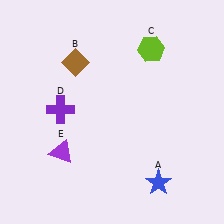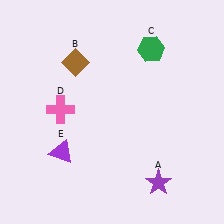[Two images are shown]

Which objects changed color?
A changed from blue to purple. C changed from lime to green. D changed from purple to pink.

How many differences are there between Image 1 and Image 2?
There are 3 differences between the two images.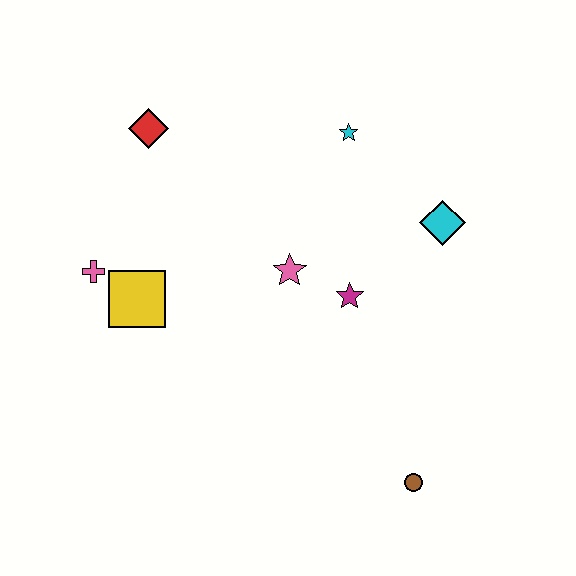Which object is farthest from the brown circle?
The red diamond is farthest from the brown circle.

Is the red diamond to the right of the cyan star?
No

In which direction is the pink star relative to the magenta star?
The pink star is to the left of the magenta star.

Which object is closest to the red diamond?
The pink cross is closest to the red diamond.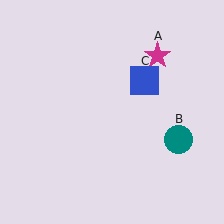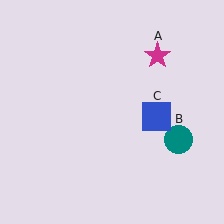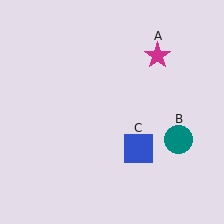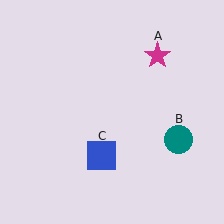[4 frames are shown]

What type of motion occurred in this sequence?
The blue square (object C) rotated clockwise around the center of the scene.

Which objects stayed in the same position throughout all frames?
Magenta star (object A) and teal circle (object B) remained stationary.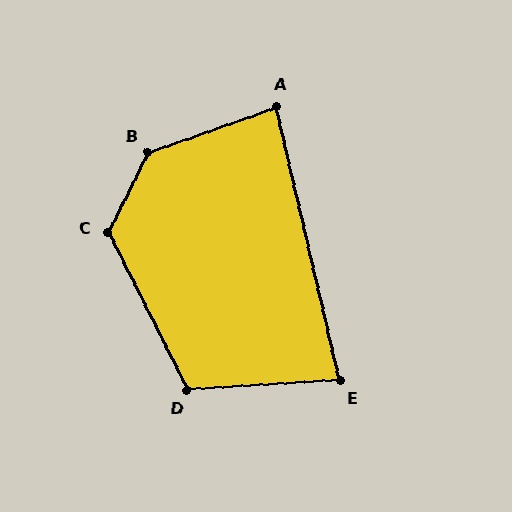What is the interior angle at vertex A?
Approximately 84 degrees (acute).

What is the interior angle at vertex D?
Approximately 113 degrees (obtuse).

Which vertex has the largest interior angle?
B, at approximately 136 degrees.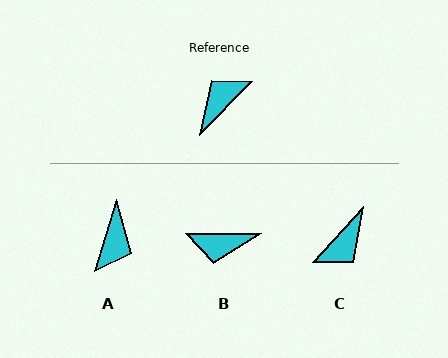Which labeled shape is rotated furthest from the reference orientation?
C, about 178 degrees away.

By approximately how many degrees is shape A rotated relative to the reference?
Approximately 153 degrees clockwise.